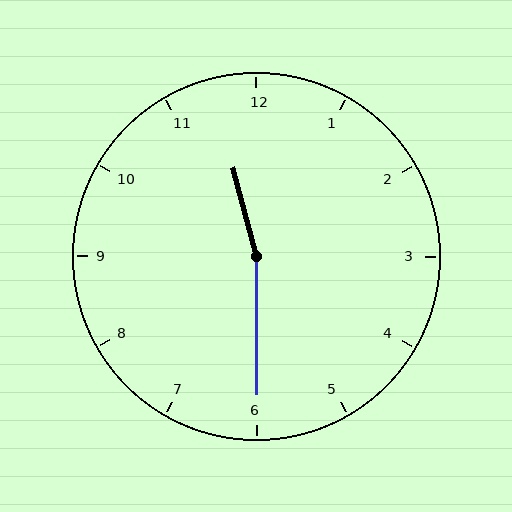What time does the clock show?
11:30.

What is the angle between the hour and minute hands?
Approximately 165 degrees.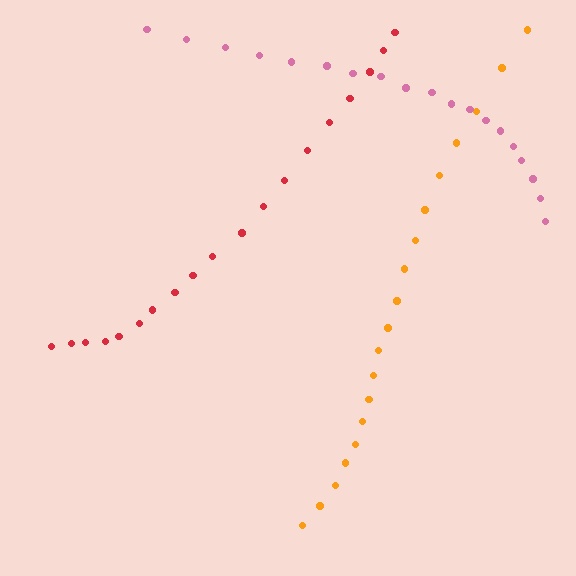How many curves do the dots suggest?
There are 3 distinct paths.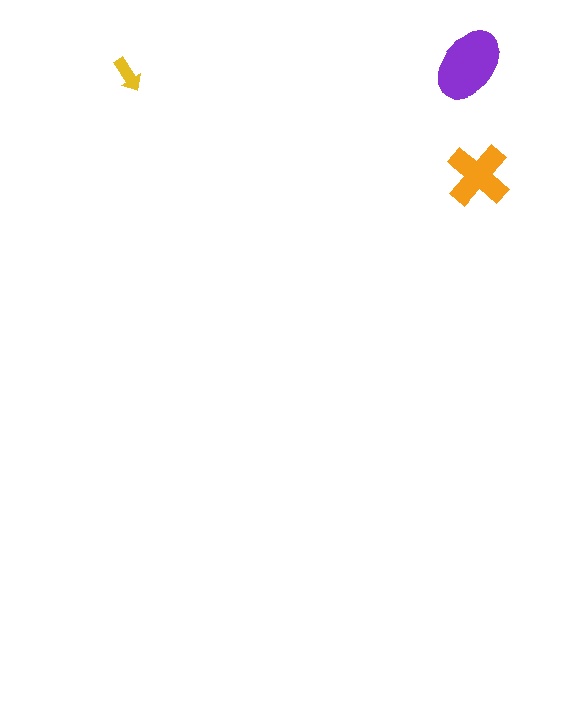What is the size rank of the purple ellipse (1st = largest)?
1st.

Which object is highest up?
The purple ellipse is topmost.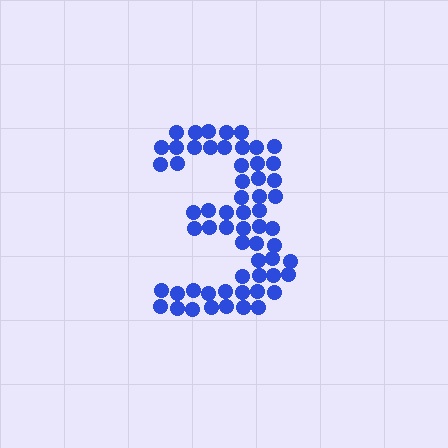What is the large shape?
The large shape is the digit 3.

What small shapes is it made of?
It is made of small circles.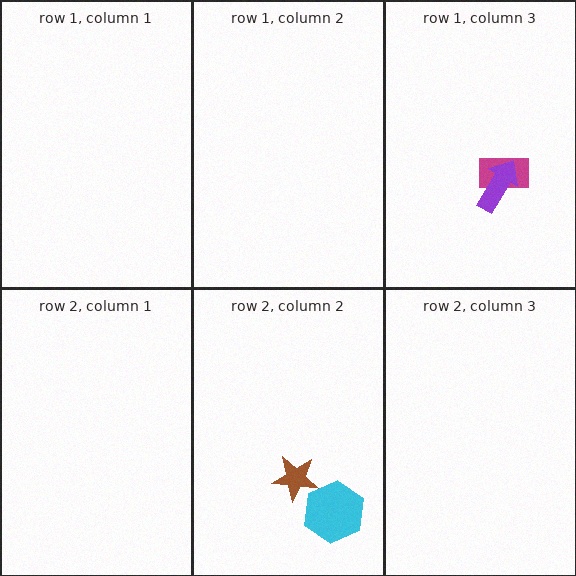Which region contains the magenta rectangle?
The row 1, column 3 region.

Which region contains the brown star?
The row 2, column 2 region.